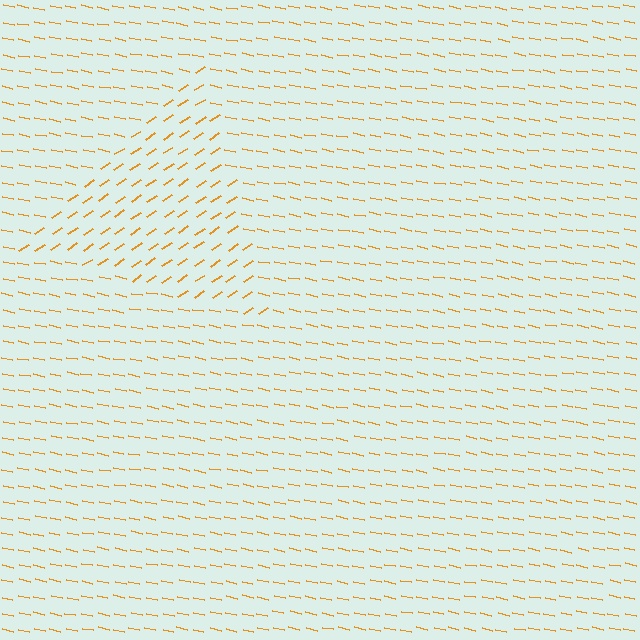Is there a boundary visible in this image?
Yes, there is a texture boundary formed by a change in line orientation.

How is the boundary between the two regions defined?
The boundary is defined purely by a change in line orientation (approximately 45 degrees difference). All lines are the same color and thickness.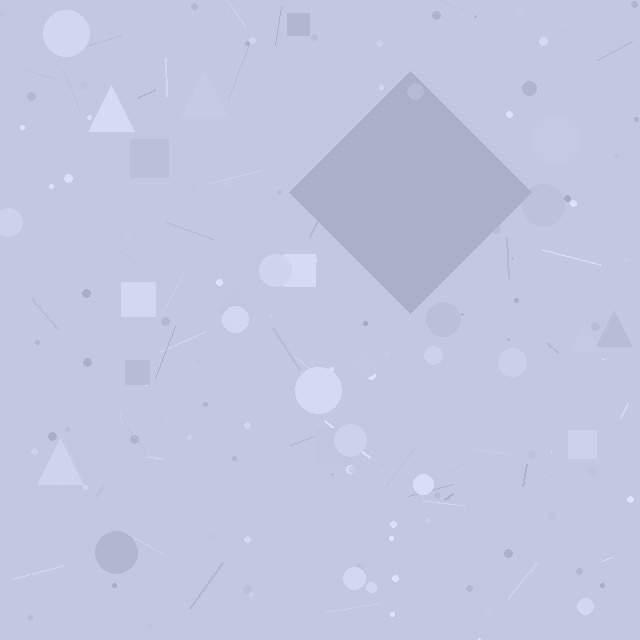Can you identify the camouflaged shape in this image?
The camouflaged shape is a diamond.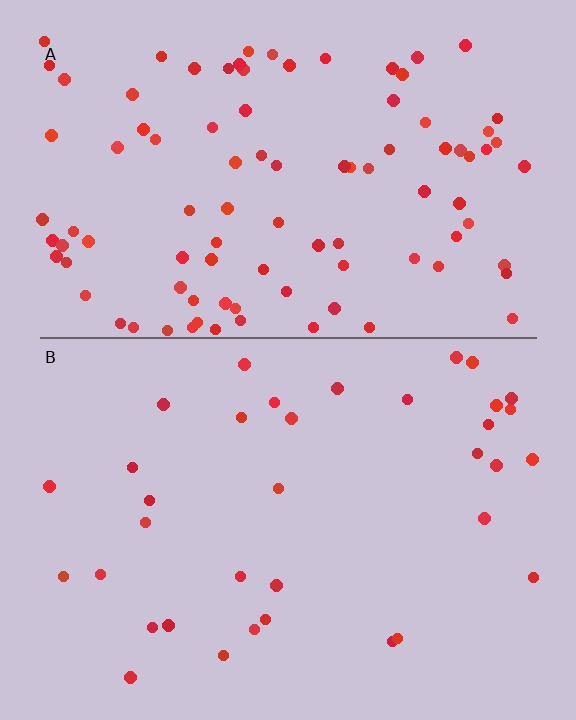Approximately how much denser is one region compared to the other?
Approximately 2.7× — region A over region B.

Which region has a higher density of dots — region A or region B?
A (the top).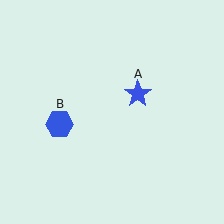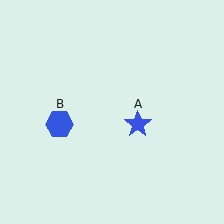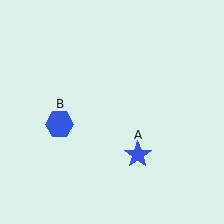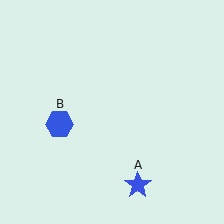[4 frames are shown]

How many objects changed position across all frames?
1 object changed position: blue star (object A).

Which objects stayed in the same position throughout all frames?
Blue hexagon (object B) remained stationary.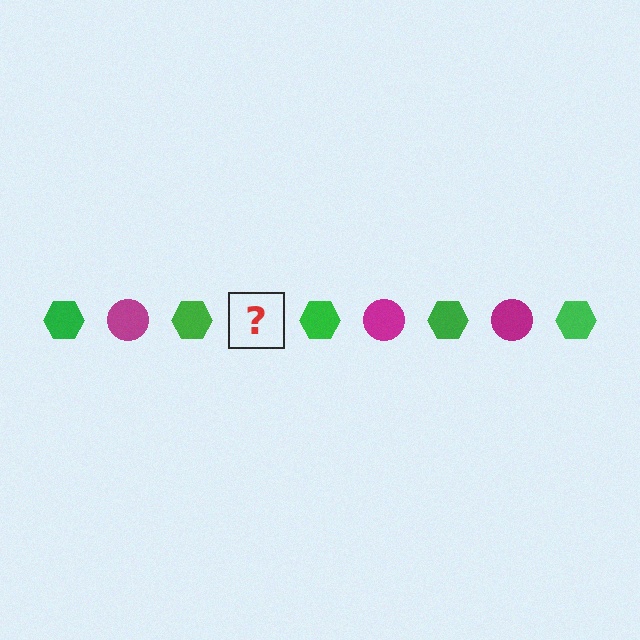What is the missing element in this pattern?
The missing element is a magenta circle.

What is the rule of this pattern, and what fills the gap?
The rule is that the pattern alternates between green hexagon and magenta circle. The gap should be filled with a magenta circle.